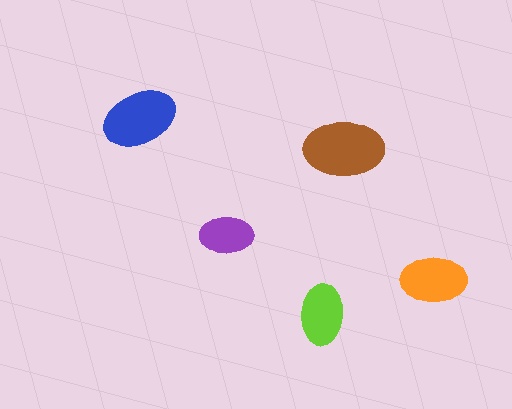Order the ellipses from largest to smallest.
the brown one, the blue one, the orange one, the lime one, the purple one.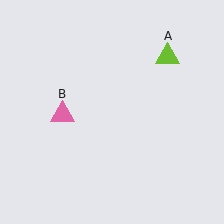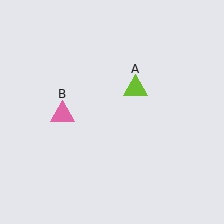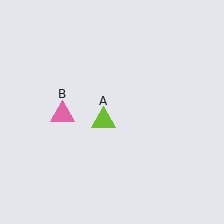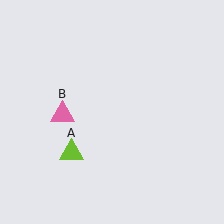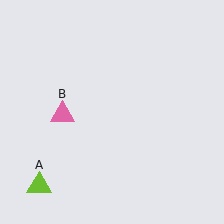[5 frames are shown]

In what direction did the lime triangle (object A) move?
The lime triangle (object A) moved down and to the left.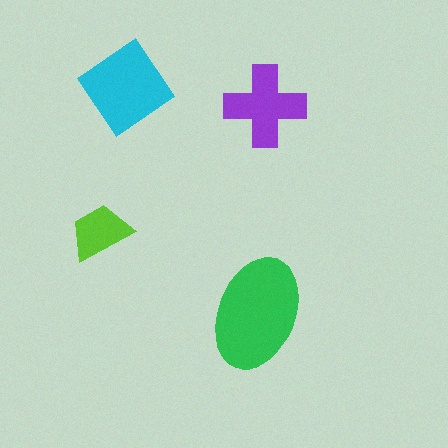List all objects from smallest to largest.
The lime trapezoid, the purple cross, the cyan diamond, the green ellipse.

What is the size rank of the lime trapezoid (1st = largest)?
4th.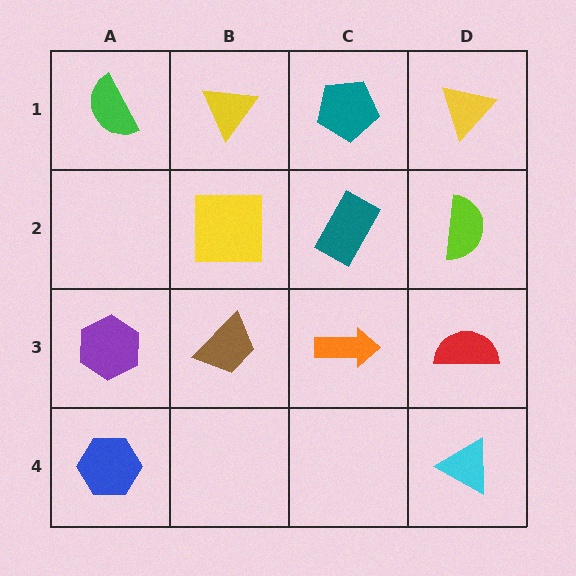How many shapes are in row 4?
2 shapes.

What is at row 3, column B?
A brown trapezoid.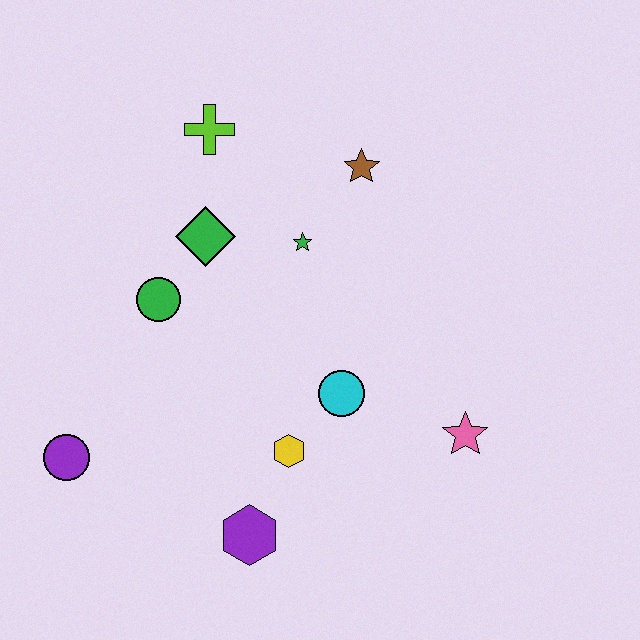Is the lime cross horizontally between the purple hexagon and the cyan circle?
No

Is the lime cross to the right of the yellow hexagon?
No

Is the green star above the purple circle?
Yes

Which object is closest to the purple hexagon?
The yellow hexagon is closest to the purple hexagon.